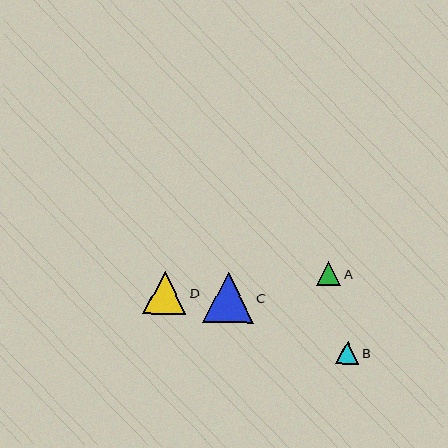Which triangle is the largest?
Triangle C is the largest with a size of approximately 51 pixels.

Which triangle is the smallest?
Triangle B is the smallest with a size of approximately 23 pixels.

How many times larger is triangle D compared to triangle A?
Triangle D is approximately 1.8 times the size of triangle A.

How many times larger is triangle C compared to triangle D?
Triangle C is approximately 1.2 times the size of triangle D.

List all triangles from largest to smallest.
From largest to smallest: C, D, A, B.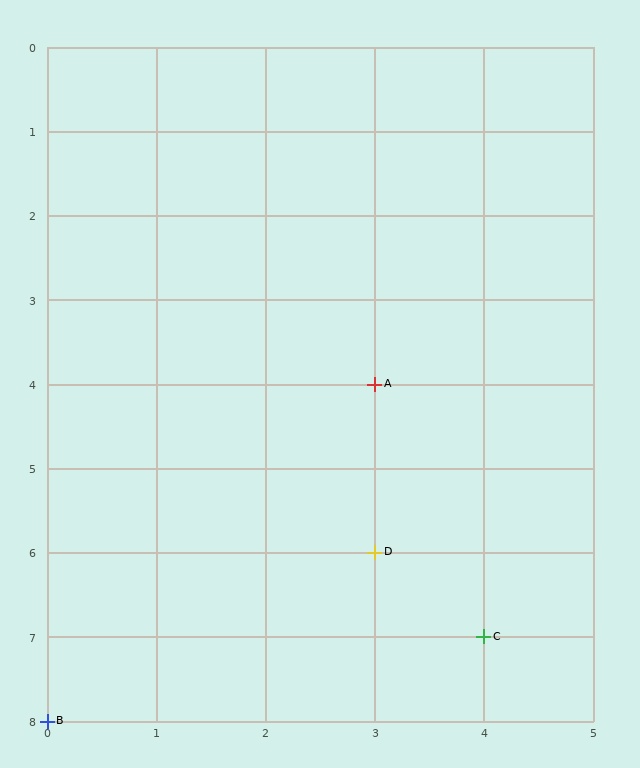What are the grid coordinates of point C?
Point C is at grid coordinates (4, 7).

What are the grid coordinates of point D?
Point D is at grid coordinates (3, 6).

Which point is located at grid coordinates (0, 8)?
Point B is at (0, 8).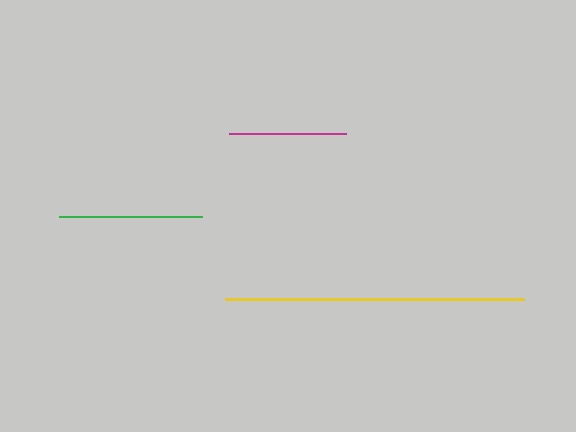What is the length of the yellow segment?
The yellow segment is approximately 299 pixels long.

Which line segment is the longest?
The yellow line is the longest at approximately 299 pixels.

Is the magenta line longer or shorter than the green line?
The green line is longer than the magenta line.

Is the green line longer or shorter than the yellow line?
The yellow line is longer than the green line.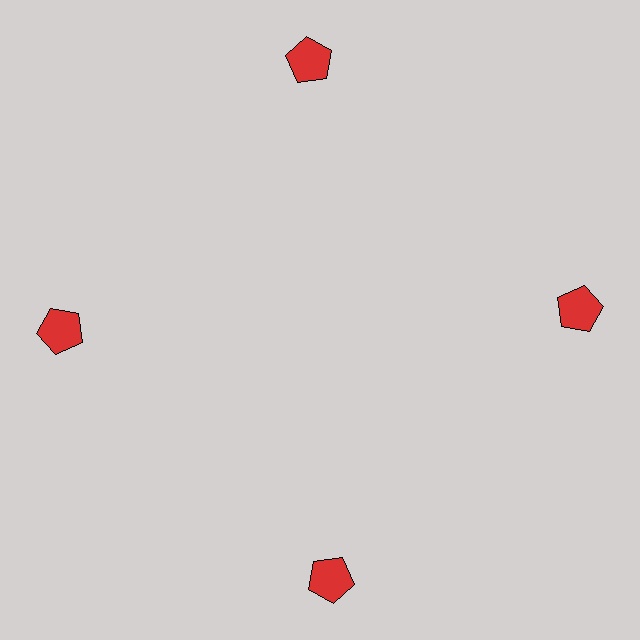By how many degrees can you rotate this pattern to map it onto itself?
The pattern maps onto itself every 90 degrees of rotation.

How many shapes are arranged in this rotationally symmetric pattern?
There are 4 shapes, arranged in 4 groups of 1.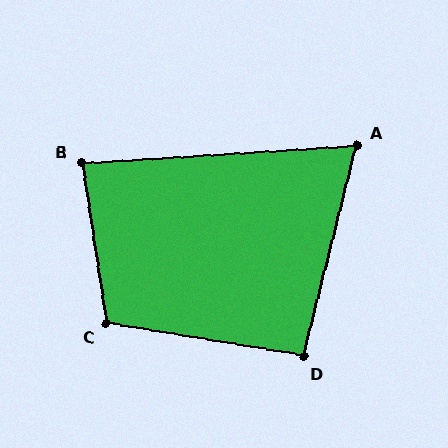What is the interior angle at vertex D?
Approximately 95 degrees (approximately right).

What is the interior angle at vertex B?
Approximately 85 degrees (approximately right).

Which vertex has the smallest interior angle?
A, at approximately 72 degrees.